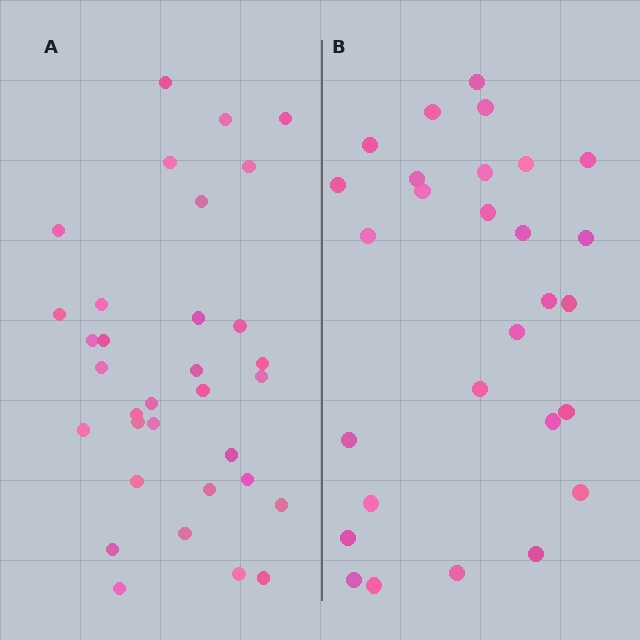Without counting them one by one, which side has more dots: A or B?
Region A (the left region) has more dots.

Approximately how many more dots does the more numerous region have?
Region A has about 5 more dots than region B.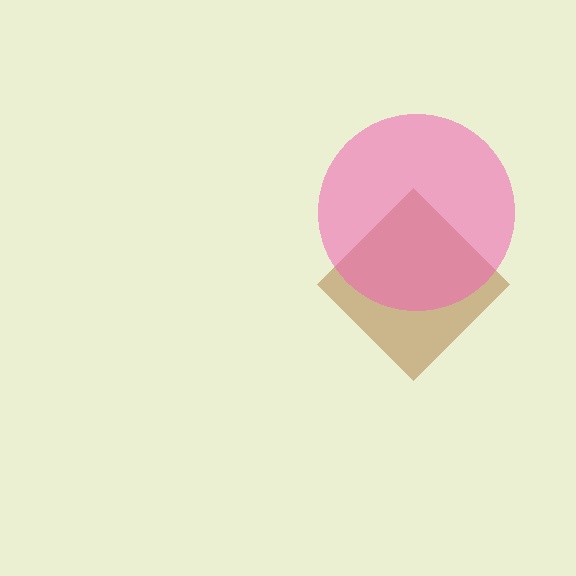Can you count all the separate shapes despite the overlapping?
Yes, there are 2 separate shapes.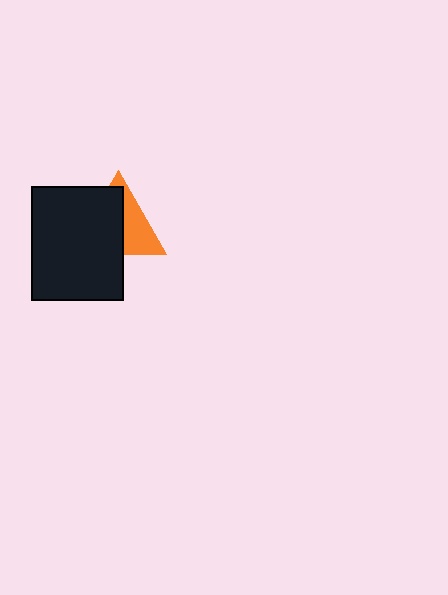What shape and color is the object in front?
The object in front is a black rectangle.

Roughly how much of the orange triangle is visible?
A small part of it is visible (roughly 43%).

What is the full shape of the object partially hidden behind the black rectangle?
The partially hidden object is an orange triangle.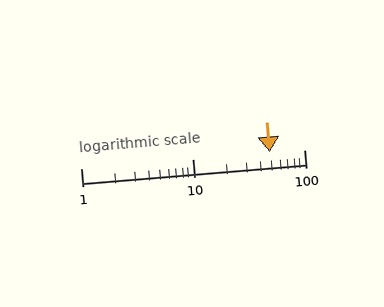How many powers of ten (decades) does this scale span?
The scale spans 2 decades, from 1 to 100.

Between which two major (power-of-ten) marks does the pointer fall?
The pointer is between 10 and 100.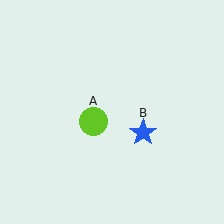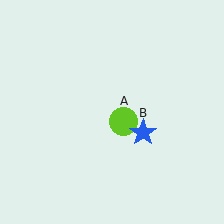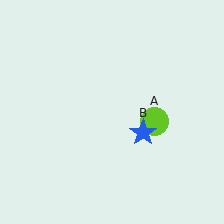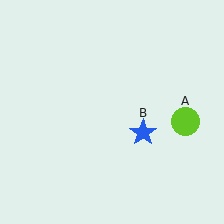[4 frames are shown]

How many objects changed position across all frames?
1 object changed position: lime circle (object A).